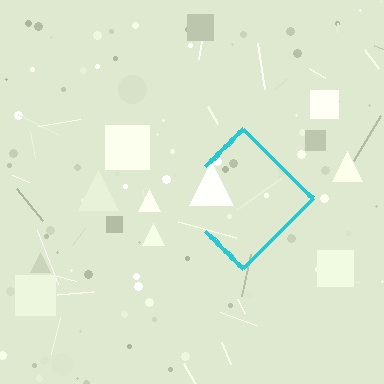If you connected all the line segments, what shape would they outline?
They would outline a diamond.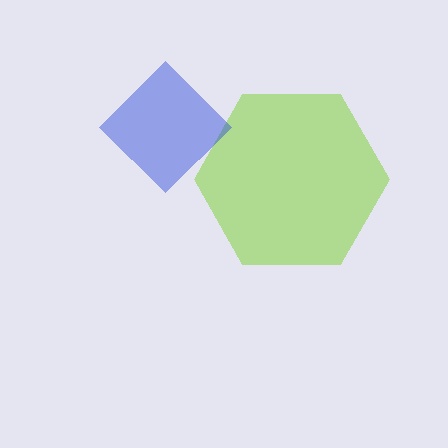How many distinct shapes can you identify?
There are 2 distinct shapes: a lime hexagon, a blue diamond.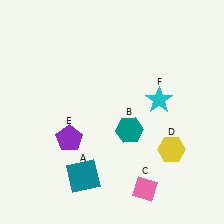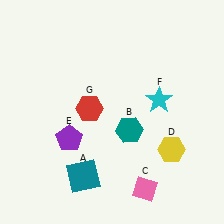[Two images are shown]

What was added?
A red hexagon (G) was added in Image 2.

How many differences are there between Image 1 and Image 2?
There is 1 difference between the two images.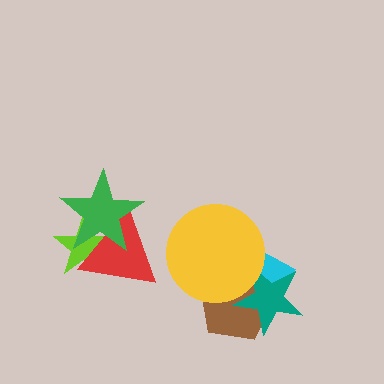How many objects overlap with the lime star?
2 objects overlap with the lime star.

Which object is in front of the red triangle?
The green star is in front of the red triangle.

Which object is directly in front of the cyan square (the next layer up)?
The brown pentagon is directly in front of the cyan square.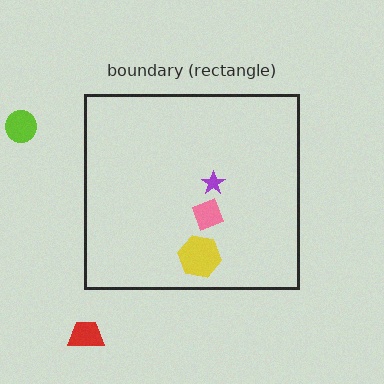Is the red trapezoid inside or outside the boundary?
Outside.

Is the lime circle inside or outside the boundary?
Outside.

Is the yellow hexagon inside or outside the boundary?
Inside.